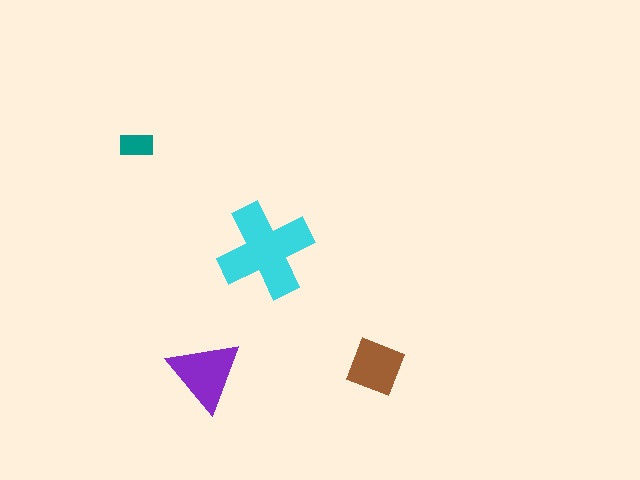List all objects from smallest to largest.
The teal rectangle, the brown diamond, the purple triangle, the cyan cross.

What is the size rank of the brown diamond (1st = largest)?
3rd.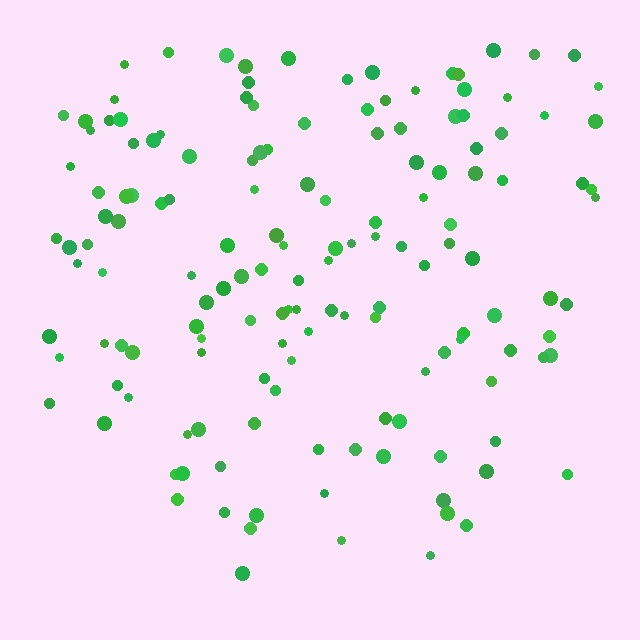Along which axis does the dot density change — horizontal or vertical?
Vertical.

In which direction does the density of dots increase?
From bottom to top, with the top side densest.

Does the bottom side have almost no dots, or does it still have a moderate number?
Still a moderate number, just noticeably fewer than the top.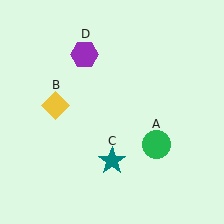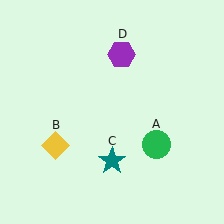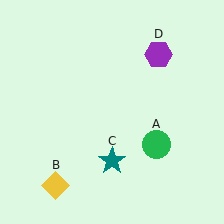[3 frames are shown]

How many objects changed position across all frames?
2 objects changed position: yellow diamond (object B), purple hexagon (object D).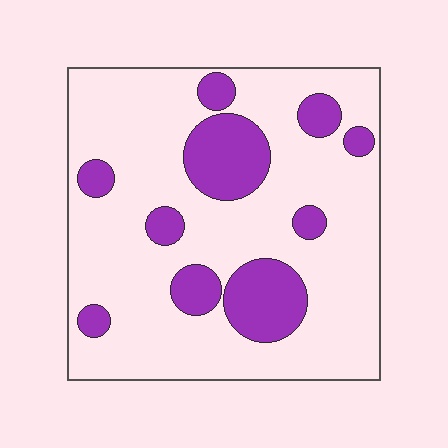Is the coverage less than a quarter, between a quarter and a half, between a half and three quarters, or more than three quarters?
Less than a quarter.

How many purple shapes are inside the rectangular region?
10.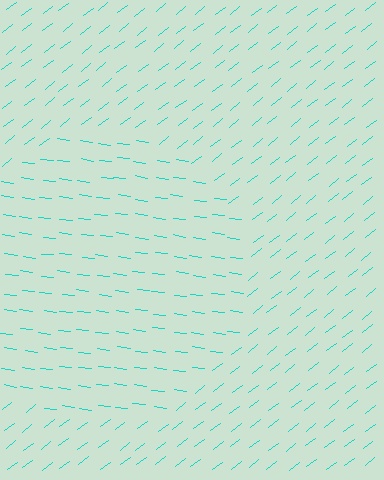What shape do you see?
I see a circle.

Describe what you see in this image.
The image is filled with small cyan line segments. A circle region in the image has lines oriented differently from the surrounding lines, creating a visible texture boundary.